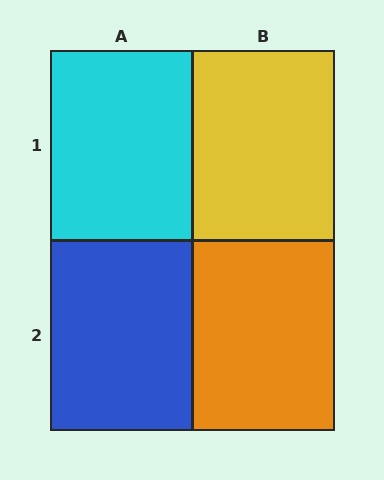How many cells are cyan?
1 cell is cyan.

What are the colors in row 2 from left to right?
Blue, orange.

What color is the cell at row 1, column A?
Cyan.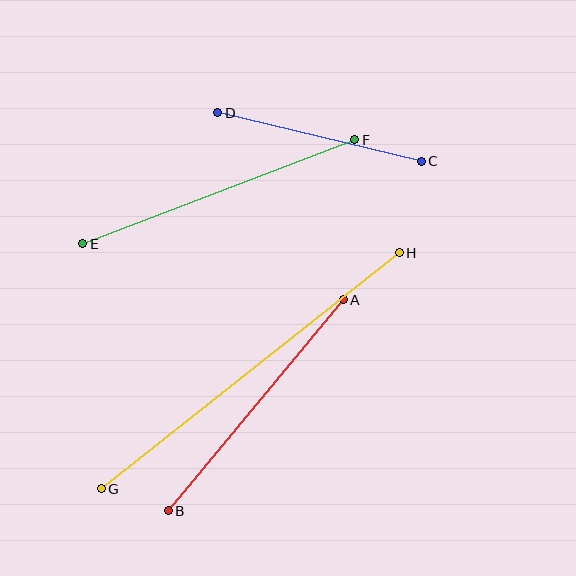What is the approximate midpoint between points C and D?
The midpoint is at approximately (320, 137) pixels.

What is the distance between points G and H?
The distance is approximately 380 pixels.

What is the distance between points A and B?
The distance is approximately 274 pixels.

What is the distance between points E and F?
The distance is approximately 291 pixels.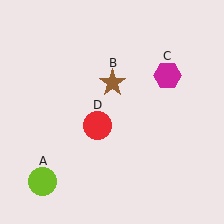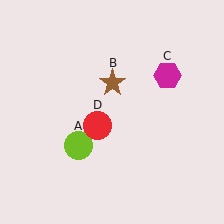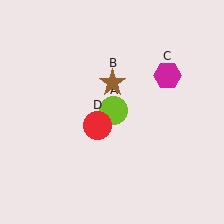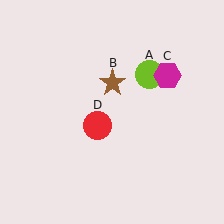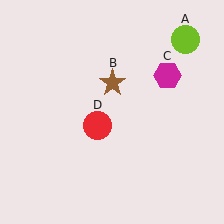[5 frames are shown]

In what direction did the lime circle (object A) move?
The lime circle (object A) moved up and to the right.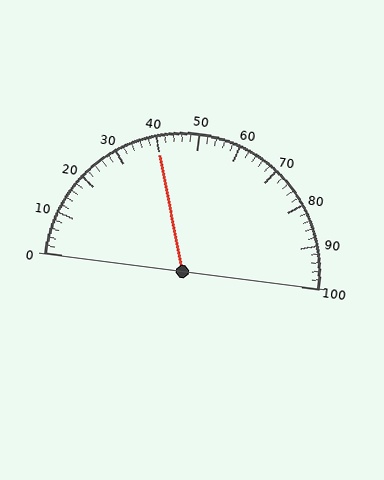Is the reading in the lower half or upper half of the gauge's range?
The reading is in the lower half of the range (0 to 100).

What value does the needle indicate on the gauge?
The needle indicates approximately 40.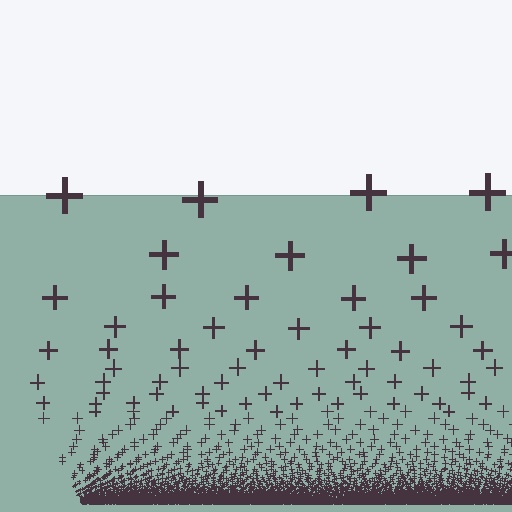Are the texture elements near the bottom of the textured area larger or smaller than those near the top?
Smaller. The gradient is inverted — elements near the bottom are smaller and denser.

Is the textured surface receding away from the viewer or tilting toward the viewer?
The surface appears to tilt toward the viewer. Texture elements get larger and sparser toward the top.